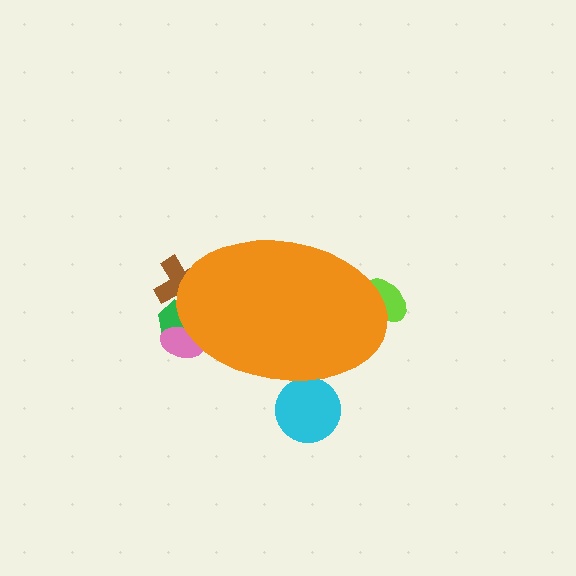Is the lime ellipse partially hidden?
Yes, the lime ellipse is partially hidden behind the orange ellipse.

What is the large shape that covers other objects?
An orange ellipse.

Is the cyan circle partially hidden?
Yes, the cyan circle is partially hidden behind the orange ellipse.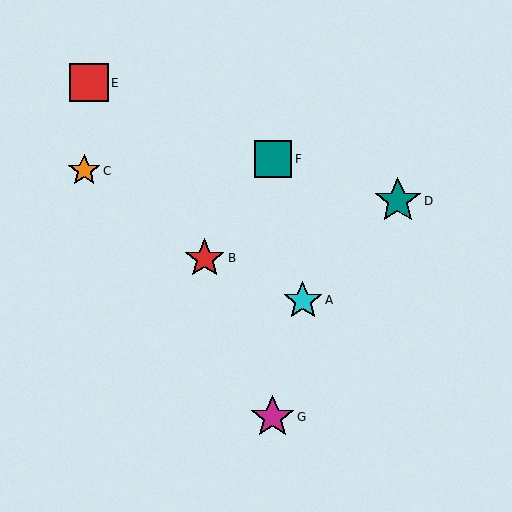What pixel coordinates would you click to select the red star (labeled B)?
Click at (205, 258) to select the red star B.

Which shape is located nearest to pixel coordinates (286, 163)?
The teal square (labeled F) at (273, 159) is nearest to that location.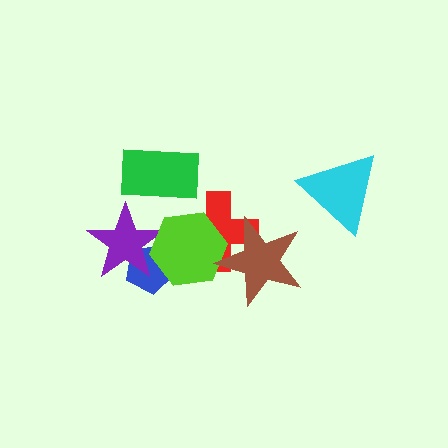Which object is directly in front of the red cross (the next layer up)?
The lime hexagon is directly in front of the red cross.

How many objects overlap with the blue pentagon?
2 objects overlap with the blue pentagon.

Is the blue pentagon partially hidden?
Yes, it is partially covered by another shape.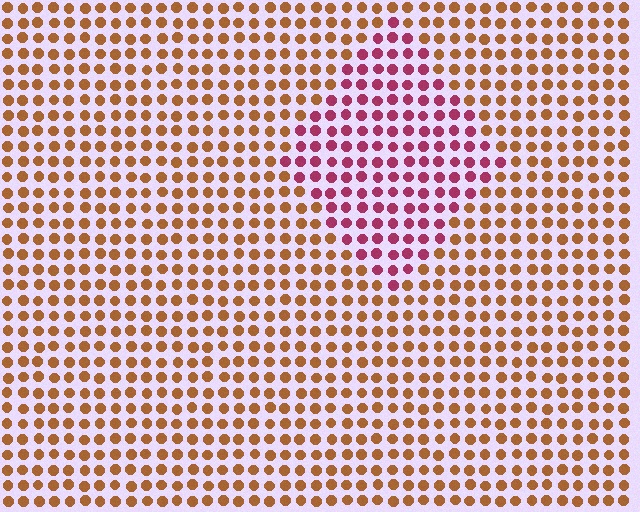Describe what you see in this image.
The image is filled with small brown elements in a uniform arrangement. A diamond-shaped region is visible where the elements are tinted to a slightly different hue, forming a subtle color boundary.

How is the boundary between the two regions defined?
The boundary is defined purely by a slight shift in hue (about 52 degrees). Spacing, size, and orientation are identical on both sides.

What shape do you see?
I see a diamond.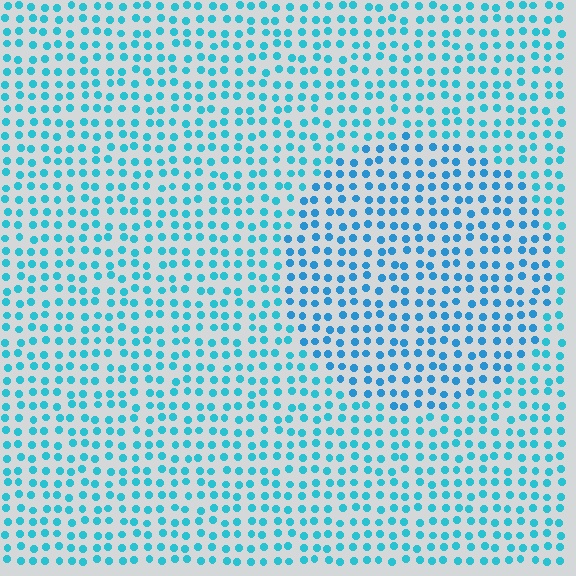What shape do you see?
I see a circle.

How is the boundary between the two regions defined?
The boundary is defined purely by a slight shift in hue (about 17 degrees). Spacing, size, and orientation are identical on both sides.